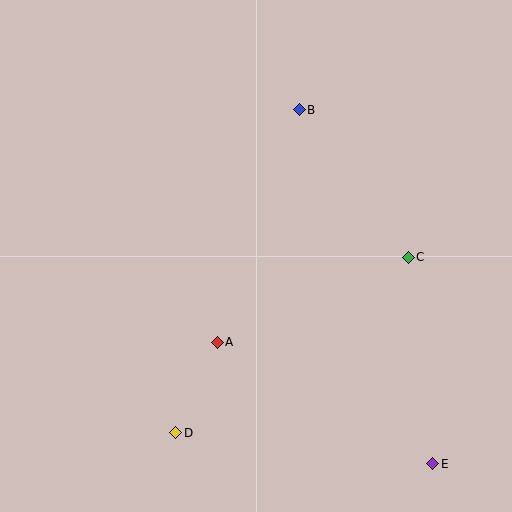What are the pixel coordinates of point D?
Point D is at (176, 433).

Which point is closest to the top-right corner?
Point B is closest to the top-right corner.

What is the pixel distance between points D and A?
The distance between D and A is 99 pixels.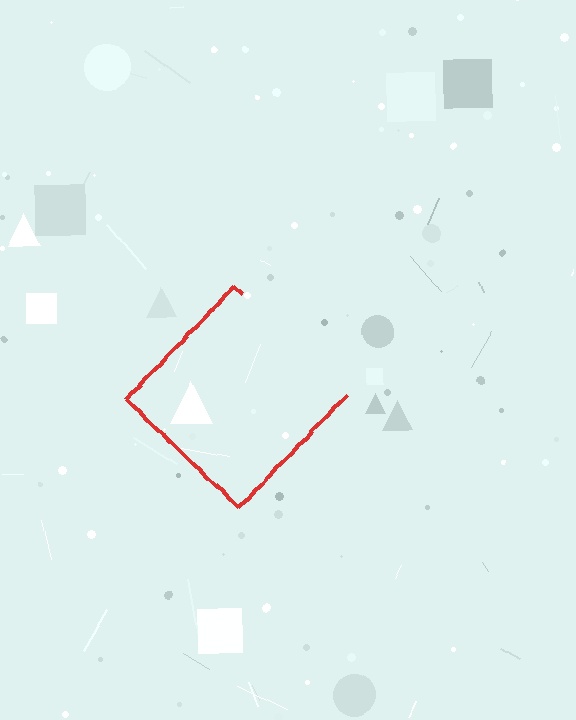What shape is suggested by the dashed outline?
The dashed outline suggests a diamond.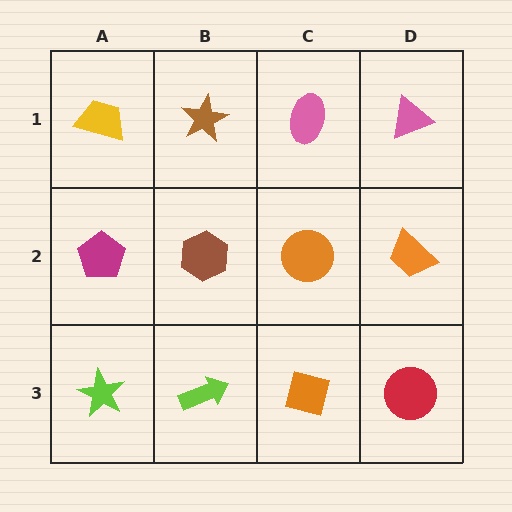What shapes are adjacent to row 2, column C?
A pink ellipse (row 1, column C), an orange square (row 3, column C), a brown hexagon (row 2, column B), an orange trapezoid (row 2, column D).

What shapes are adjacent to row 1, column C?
An orange circle (row 2, column C), a brown star (row 1, column B), a pink triangle (row 1, column D).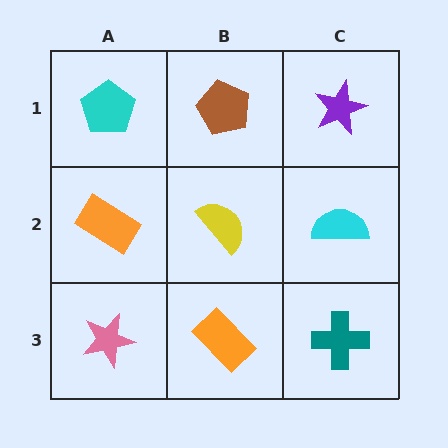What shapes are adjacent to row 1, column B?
A yellow semicircle (row 2, column B), a cyan pentagon (row 1, column A), a purple star (row 1, column C).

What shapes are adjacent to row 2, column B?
A brown pentagon (row 1, column B), an orange rectangle (row 3, column B), an orange rectangle (row 2, column A), a cyan semicircle (row 2, column C).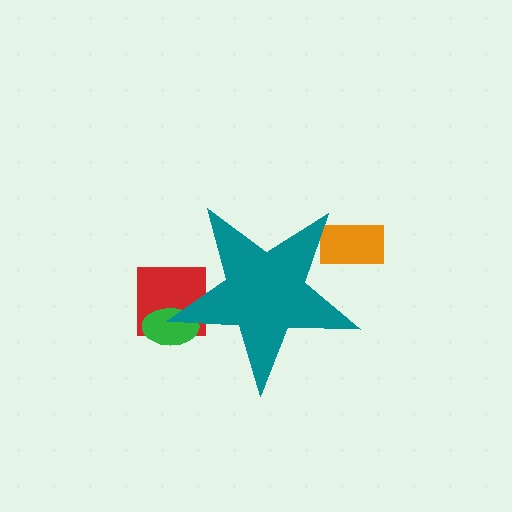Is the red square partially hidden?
Yes, the red square is partially hidden behind the teal star.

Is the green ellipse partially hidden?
Yes, the green ellipse is partially hidden behind the teal star.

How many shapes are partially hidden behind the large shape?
3 shapes are partially hidden.